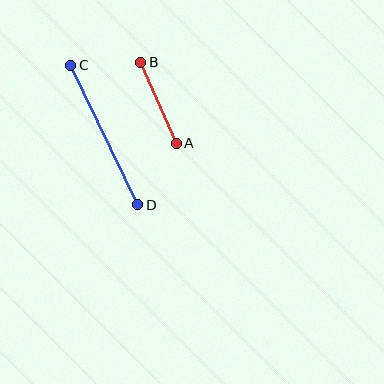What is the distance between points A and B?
The distance is approximately 89 pixels.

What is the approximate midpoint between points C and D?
The midpoint is at approximately (104, 135) pixels.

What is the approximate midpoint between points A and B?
The midpoint is at approximately (159, 103) pixels.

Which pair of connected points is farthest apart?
Points C and D are farthest apart.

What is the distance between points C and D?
The distance is approximately 155 pixels.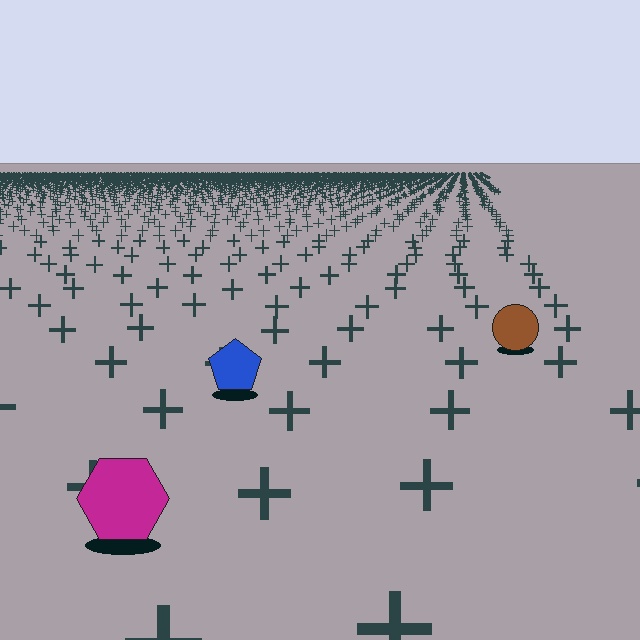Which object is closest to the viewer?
The magenta hexagon is closest. The texture marks near it are larger and more spread out.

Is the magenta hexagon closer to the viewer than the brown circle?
Yes. The magenta hexagon is closer — you can tell from the texture gradient: the ground texture is coarser near it.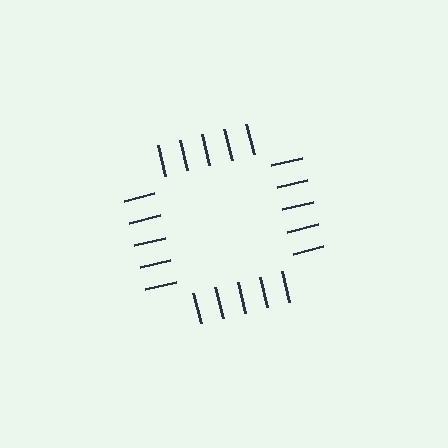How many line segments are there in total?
20 — 5 along each of the 4 edges.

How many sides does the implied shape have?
4 sides — the line-ends trace a square.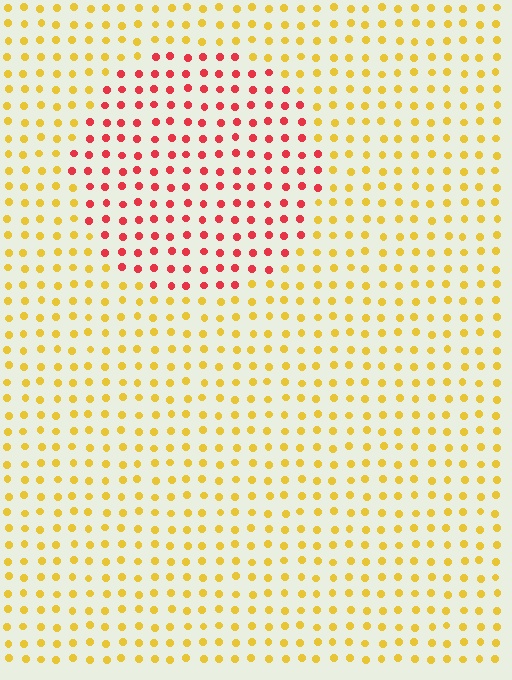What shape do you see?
I see a circle.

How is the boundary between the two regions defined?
The boundary is defined purely by a slight shift in hue (about 55 degrees). Spacing, size, and orientation are identical on both sides.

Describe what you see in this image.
The image is filled with small yellow elements in a uniform arrangement. A circle-shaped region is visible where the elements are tinted to a slightly different hue, forming a subtle color boundary.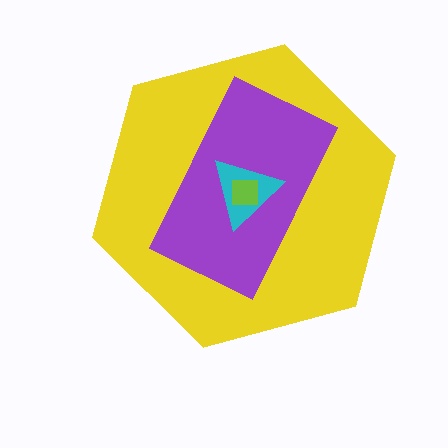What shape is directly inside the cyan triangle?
The lime square.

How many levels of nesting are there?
4.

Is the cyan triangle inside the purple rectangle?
Yes.